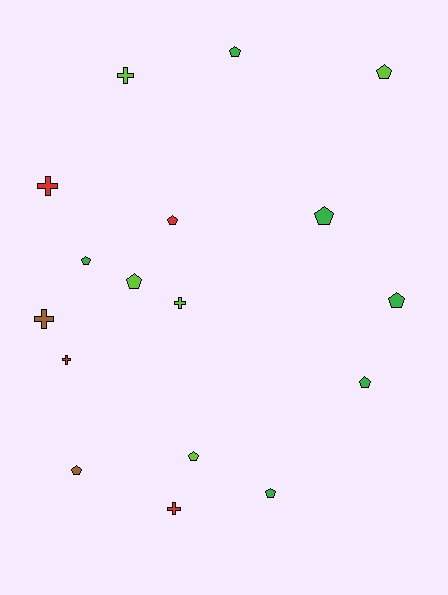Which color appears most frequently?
Green, with 6 objects.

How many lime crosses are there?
There are 2 lime crosses.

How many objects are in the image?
There are 17 objects.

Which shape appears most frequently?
Pentagon, with 11 objects.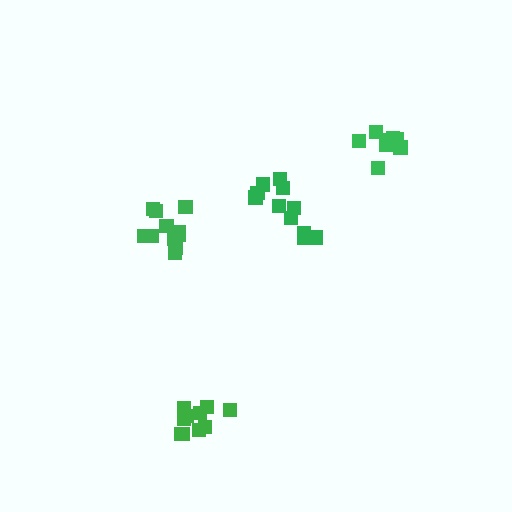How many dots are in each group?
Group 1: 11 dots, Group 2: 10 dots, Group 3: 8 dots, Group 4: 11 dots (40 total).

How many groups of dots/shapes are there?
There are 4 groups.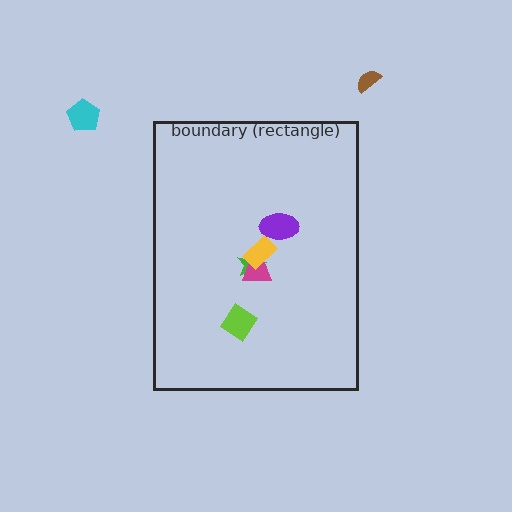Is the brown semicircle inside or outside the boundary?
Outside.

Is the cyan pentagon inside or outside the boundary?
Outside.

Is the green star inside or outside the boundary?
Inside.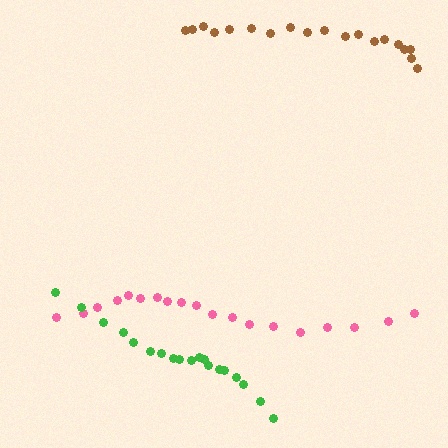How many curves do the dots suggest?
There are 3 distinct paths.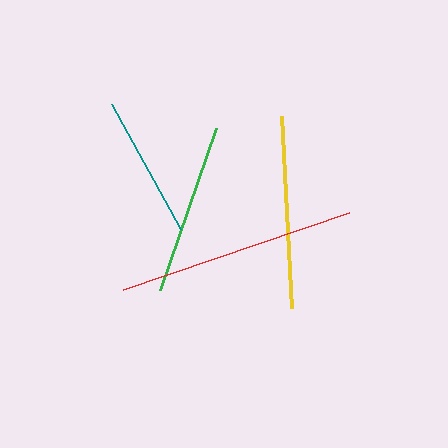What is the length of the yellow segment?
The yellow segment is approximately 192 pixels long.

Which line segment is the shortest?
The teal line is the shortest at approximately 142 pixels.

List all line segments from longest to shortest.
From longest to shortest: red, yellow, green, teal.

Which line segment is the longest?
The red line is the longest at approximately 239 pixels.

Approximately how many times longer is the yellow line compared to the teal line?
The yellow line is approximately 1.3 times the length of the teal line.